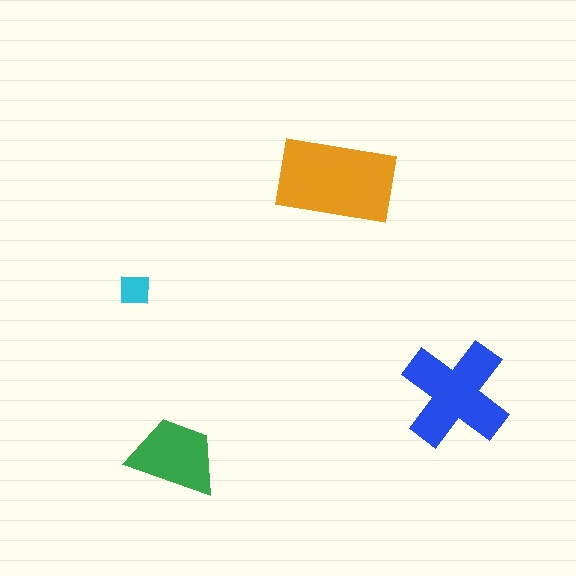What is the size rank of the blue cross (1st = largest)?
2nd.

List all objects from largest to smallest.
The orange rectangle, the blue cross, the green trapezoid, the cyan square.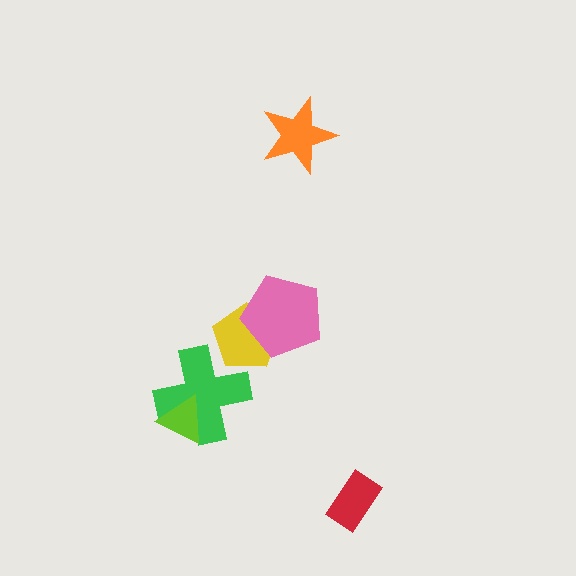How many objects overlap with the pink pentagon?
1 object overlaps with the pink pentagon.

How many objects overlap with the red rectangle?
0 objects overlap with the red rectangle.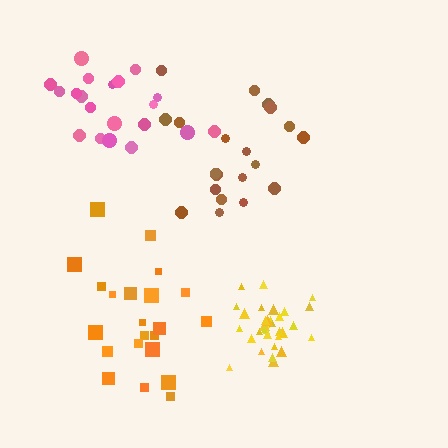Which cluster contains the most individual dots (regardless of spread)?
Yellow (33).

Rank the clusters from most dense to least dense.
yellow, orange, pink, brown.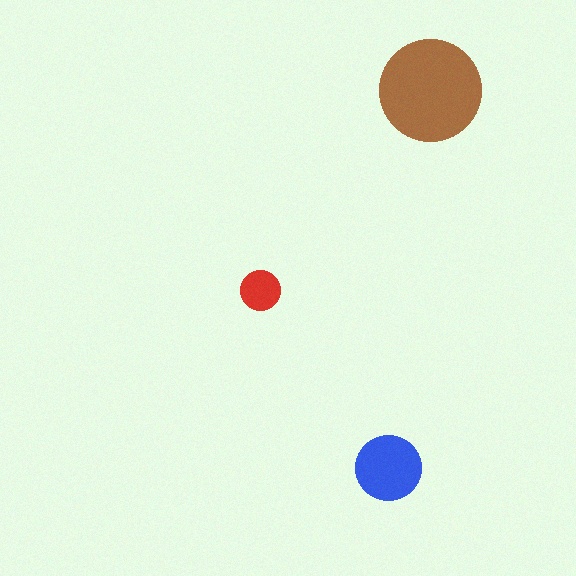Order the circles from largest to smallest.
the brown one, the blue one, the red one.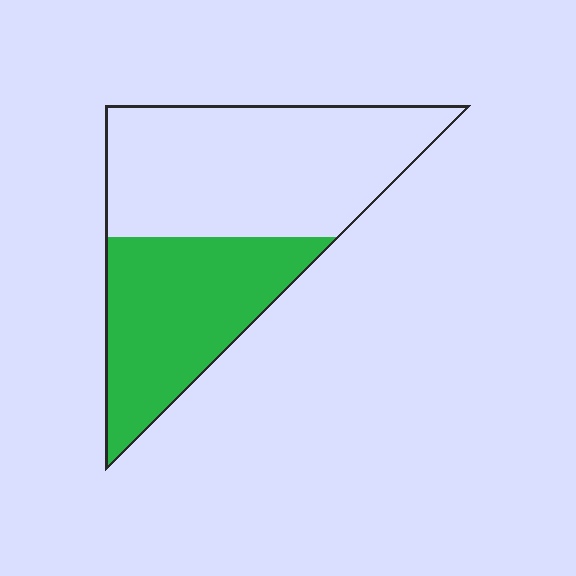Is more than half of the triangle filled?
No.